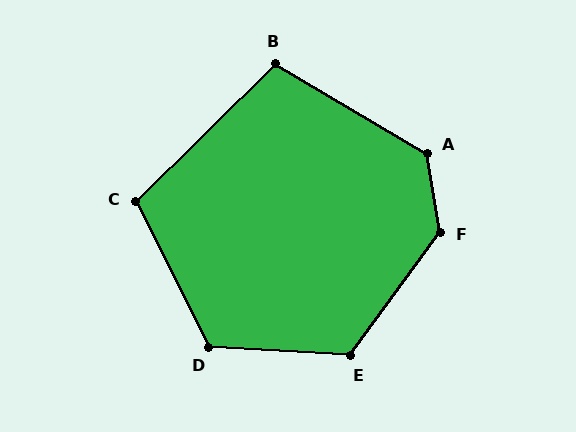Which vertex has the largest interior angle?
F, at approximately 135 degrees.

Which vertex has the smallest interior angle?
B, at approximately 105 degrees.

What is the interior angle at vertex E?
Approximately 123 degrees (obtuse).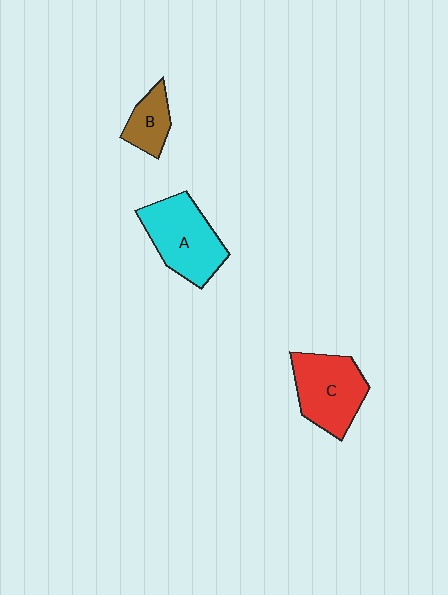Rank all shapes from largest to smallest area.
From largest to smallest: A (cyan), C (red), B (brown).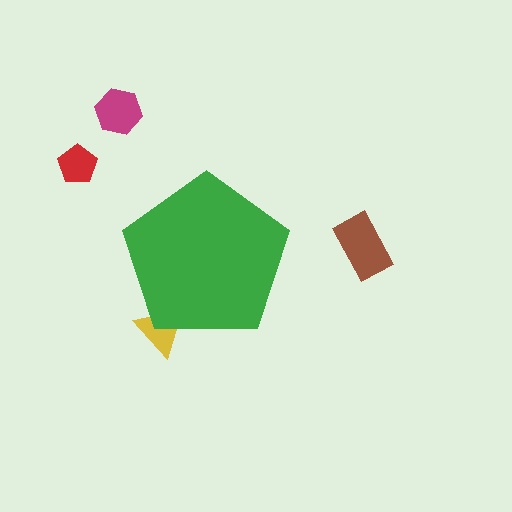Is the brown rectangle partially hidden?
No, the brown rectangle is fully visible.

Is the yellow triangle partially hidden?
Yes, the yellow triangle is partially hidden behind the green pentagon.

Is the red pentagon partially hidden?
No, the red pentagon is fully visible.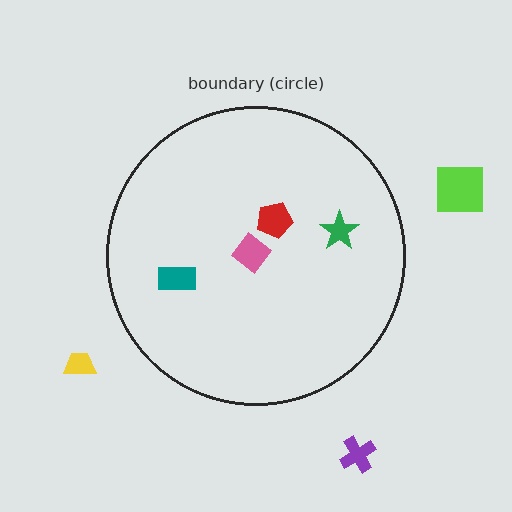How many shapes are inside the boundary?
4 inside, 3 outside.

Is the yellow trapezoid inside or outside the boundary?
Outside.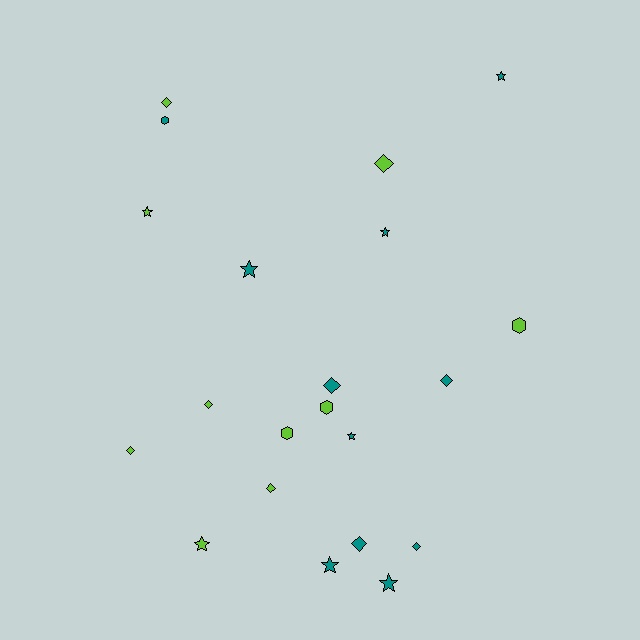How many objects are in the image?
There are 21 objects.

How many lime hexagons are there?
There are 3 lime hexagons.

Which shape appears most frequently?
Diamond, with 9 objects.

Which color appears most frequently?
Teal, with 11 objects.